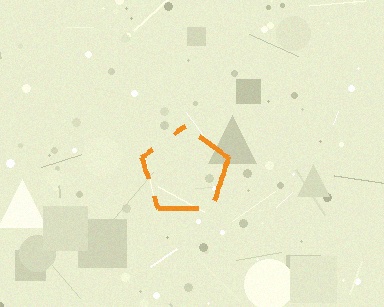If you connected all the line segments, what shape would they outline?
They would outline a pentagon.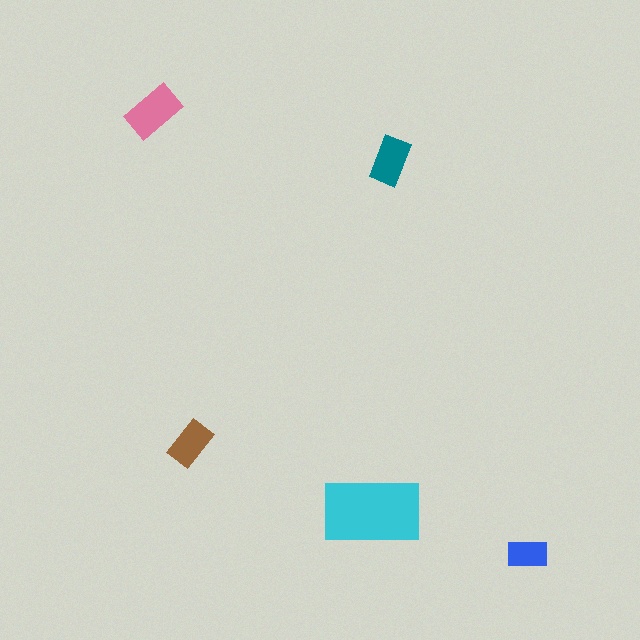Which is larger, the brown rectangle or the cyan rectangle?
The cyan one.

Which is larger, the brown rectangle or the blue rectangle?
The brown one.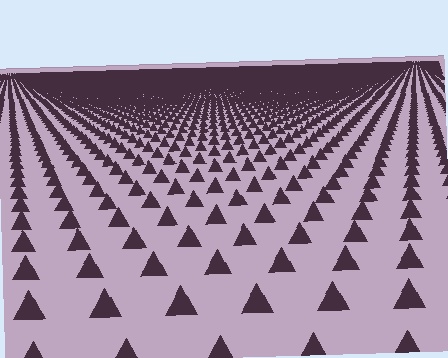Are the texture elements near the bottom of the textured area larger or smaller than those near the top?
Larger. Near the bottom, elements are closer to the viewer and appear at a bigger on-screen size.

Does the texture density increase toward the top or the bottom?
Density increases toward the top.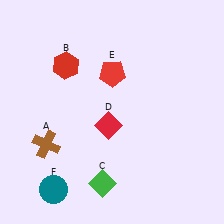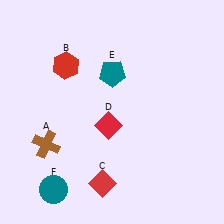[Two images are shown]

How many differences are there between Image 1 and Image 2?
There are 2 differences between the two images.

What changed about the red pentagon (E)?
In Image 1, E is red. In Image 2, it changed to teal.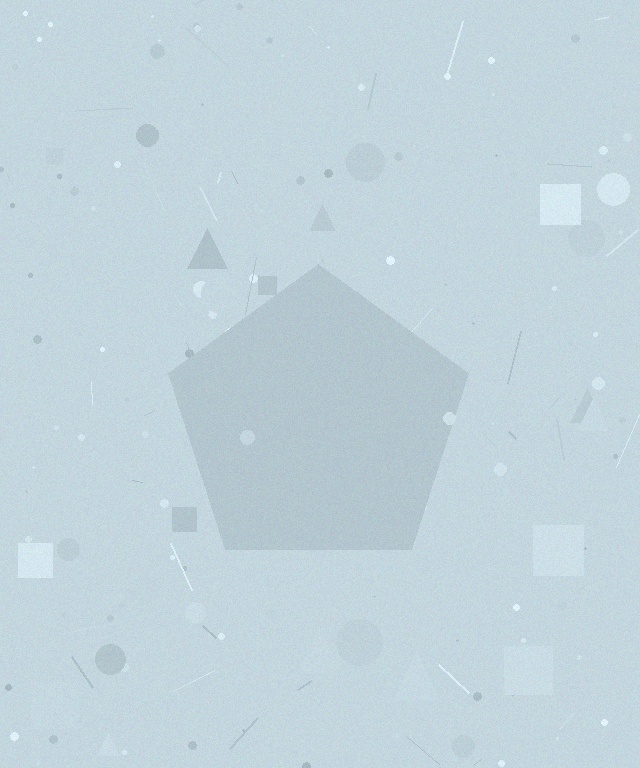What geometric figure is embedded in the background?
A pentagon is embedded in the background.